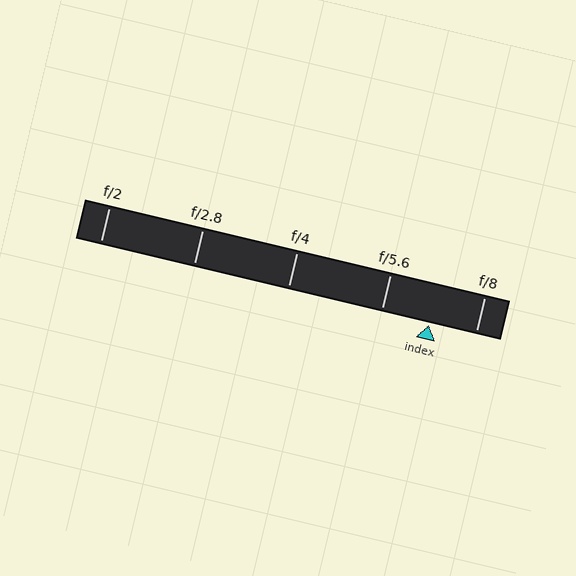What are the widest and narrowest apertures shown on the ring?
The widest aperture shown is f/2 and the narrowest is f/8.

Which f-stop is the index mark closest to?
The index mark is closest to f/8.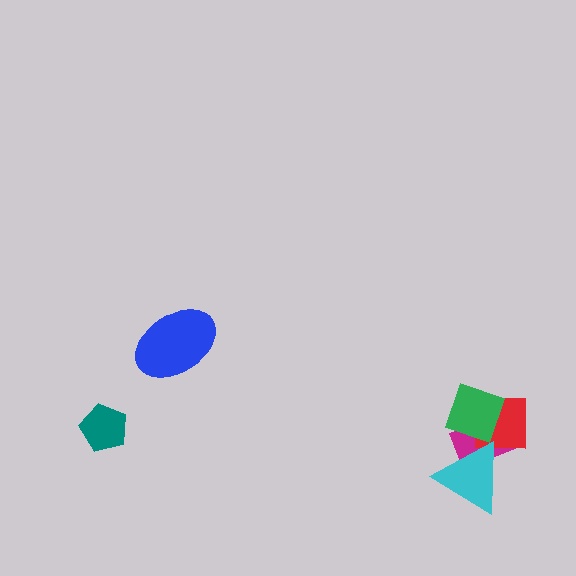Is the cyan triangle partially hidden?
Yes, it is partially covered by another shape.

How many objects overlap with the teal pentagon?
0 objects overlap with the teal pentagon.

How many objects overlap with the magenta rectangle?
3 objects overlap with the magenta rectangle.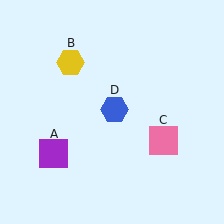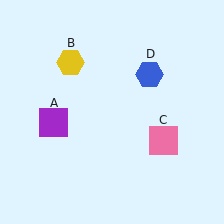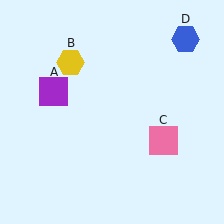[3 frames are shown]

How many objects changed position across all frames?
2 objects changed position: purple square (object A), blue hexagon (object D).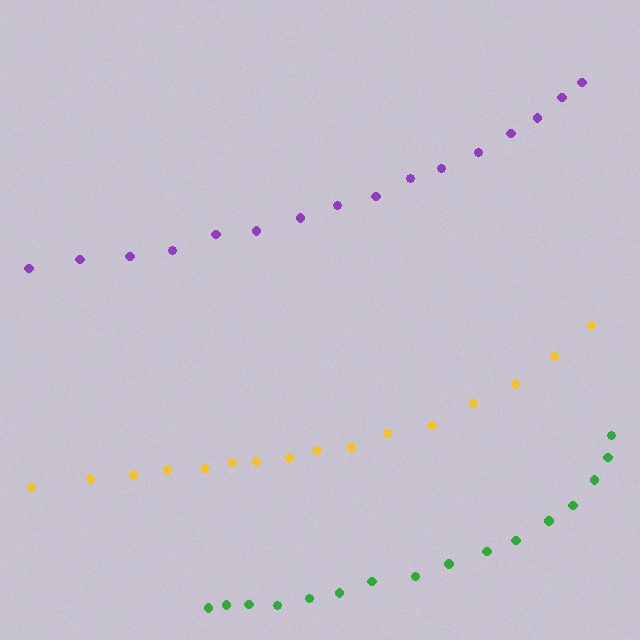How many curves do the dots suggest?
There are 3 distinct paths.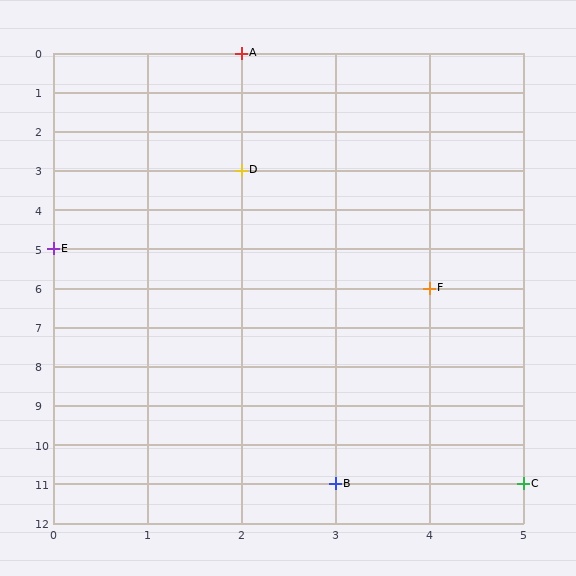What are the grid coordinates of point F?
Point F is at grid coordinates (4, 6).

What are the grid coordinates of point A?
Point A is at grid coordinates (2, 0).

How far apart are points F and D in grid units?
Points F and D are 2 columns and 3 rows apart (about 3.6 grid units diagonally).